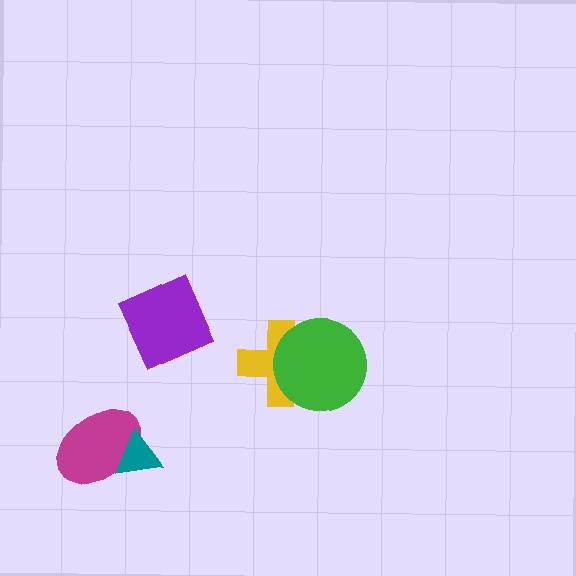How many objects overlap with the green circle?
1 object overlaps with the green circle.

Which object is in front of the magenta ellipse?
The teal triangle is in front of the magenta ellipse.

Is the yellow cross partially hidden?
Yes, it is partially covered by another shape.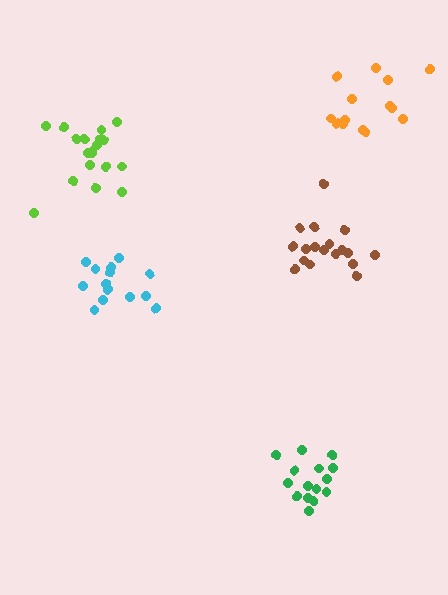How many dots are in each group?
Group 1: 18 dots, Group 2: 15 dots, Group 3: 19 dots, Group 4: 14 dots, Group 5: 14 dots (80 total).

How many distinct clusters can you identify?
There are 5 distinct clusters.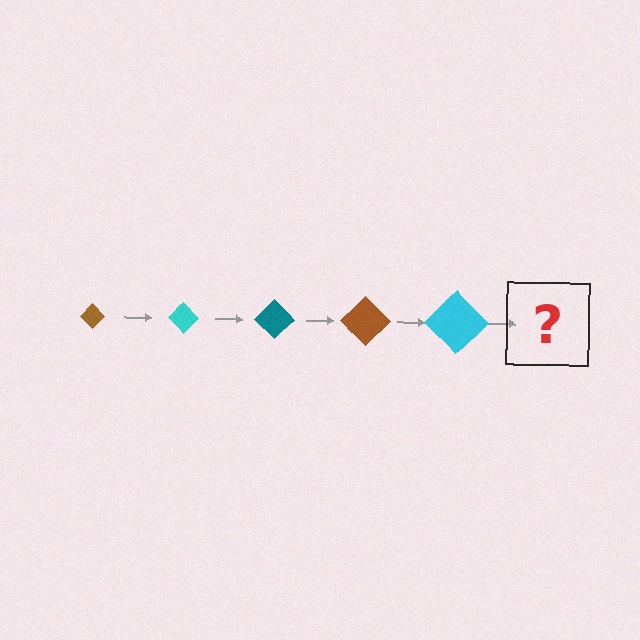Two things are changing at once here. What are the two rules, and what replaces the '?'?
The two rules are that the diamond grows larger each step and the color cycles through brown, cyan, and teal. The '?' should be a teal diamond, larger than the previous one.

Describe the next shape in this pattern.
It should be a teal diamond, larger than the previous one.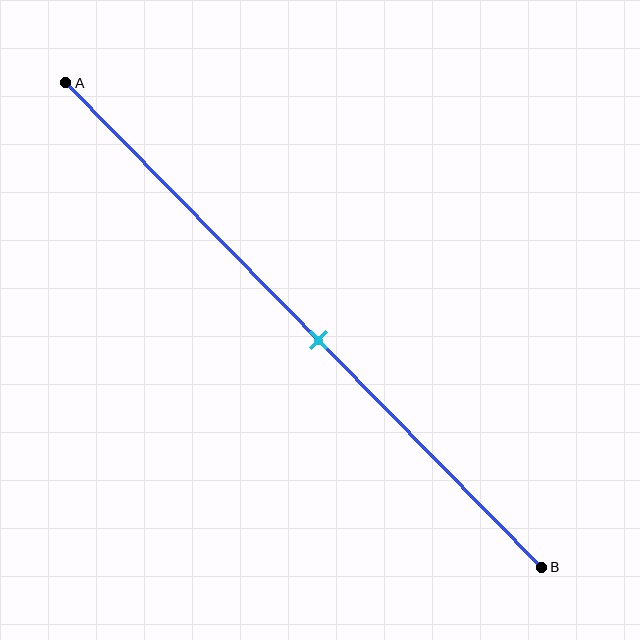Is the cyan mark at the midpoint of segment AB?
No, the mark is at about 55% from A, not at the 50% midpoint.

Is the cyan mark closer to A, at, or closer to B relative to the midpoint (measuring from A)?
The cyan mark is closer to point B than the midpoint of segment AB.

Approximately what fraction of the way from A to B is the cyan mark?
The cyan mark is approximately 55% of the way from A to B.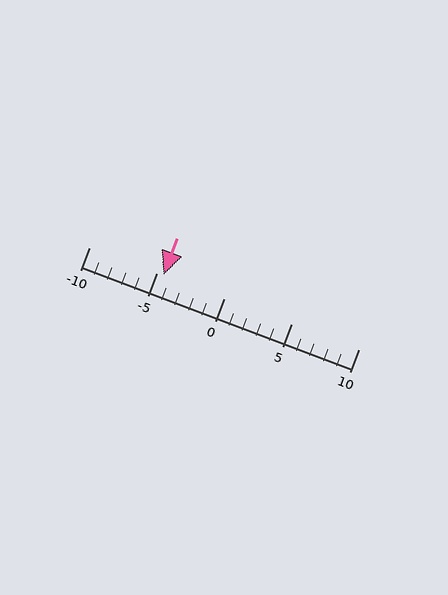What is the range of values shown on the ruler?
The ruler shows values from -10 to 10.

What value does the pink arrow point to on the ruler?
The pink arrow points to approximately -4.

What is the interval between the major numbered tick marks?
The major tick marks are spaced 5 units apart.